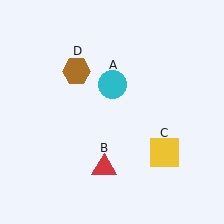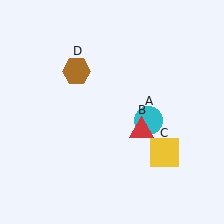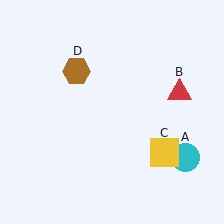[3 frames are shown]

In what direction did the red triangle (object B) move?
The red triangle (object B) moved up and to the right.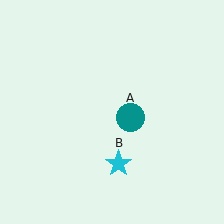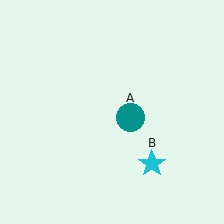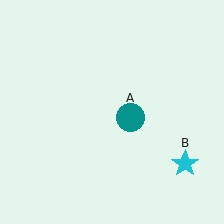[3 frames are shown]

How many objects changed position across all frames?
1 object changed position: cyan star (object B).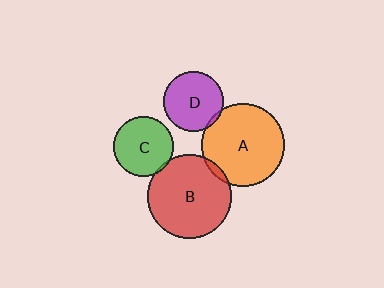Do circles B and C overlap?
Yes.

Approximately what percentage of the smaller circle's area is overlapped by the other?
Approximately 5%.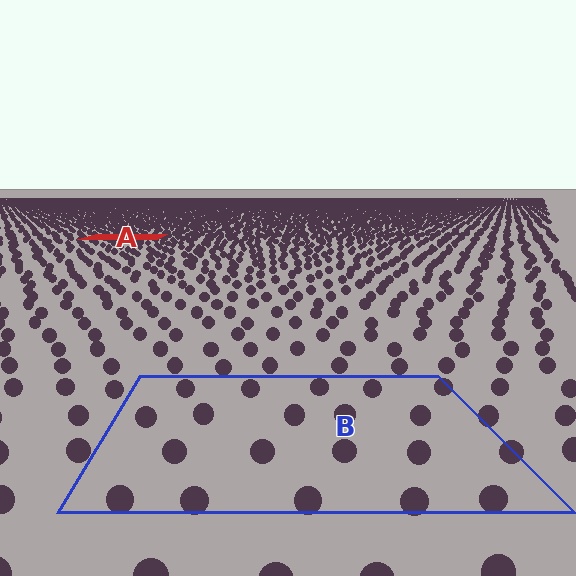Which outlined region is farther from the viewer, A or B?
Region A is farther from the viewer — the texture elements inside it appear smaller and more densely packed.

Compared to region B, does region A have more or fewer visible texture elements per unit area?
Region A has more texture elements per unit area — they are packed more densely because it is farther away.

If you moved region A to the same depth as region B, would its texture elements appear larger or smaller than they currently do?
They would appear larger. At a closer depth, the same texture elements are projected at a bigger on-screen size.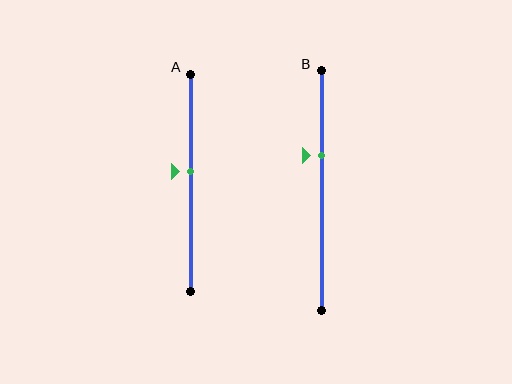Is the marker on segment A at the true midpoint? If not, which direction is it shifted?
No, the marker on segment A is shifted upward by about 5% of the segment length.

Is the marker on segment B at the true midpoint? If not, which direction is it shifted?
No, the marker on segment B is shifted upward by about 15% of the segment length.